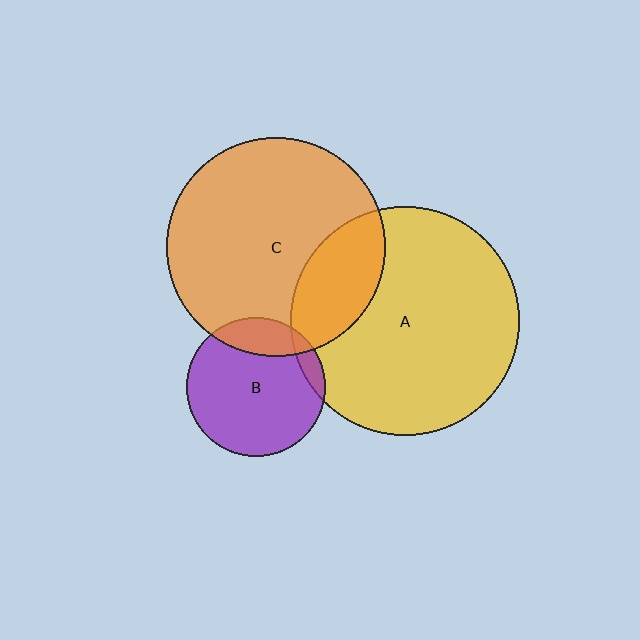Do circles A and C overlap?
Yes.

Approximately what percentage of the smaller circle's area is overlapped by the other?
Approximately 25%.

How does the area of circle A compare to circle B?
Approximately 2.7 times.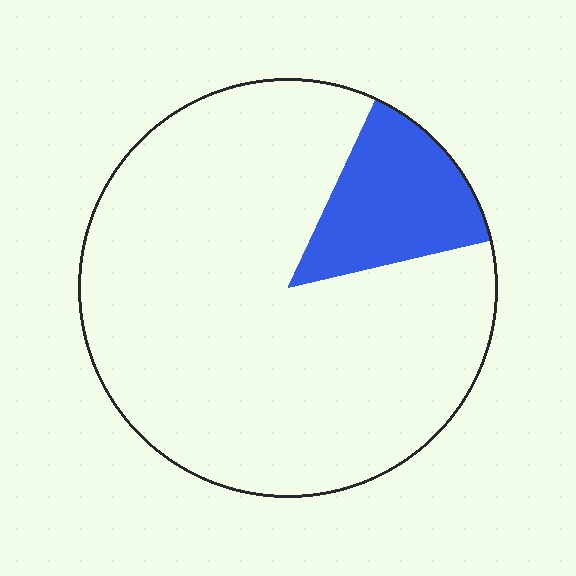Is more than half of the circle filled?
No.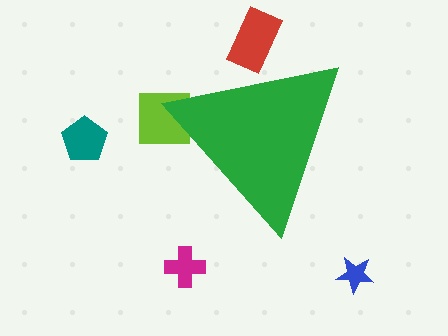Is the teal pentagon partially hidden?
No, the teal pentagon is fully visible.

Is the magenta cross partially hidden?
No, the magenta cross is fully visible.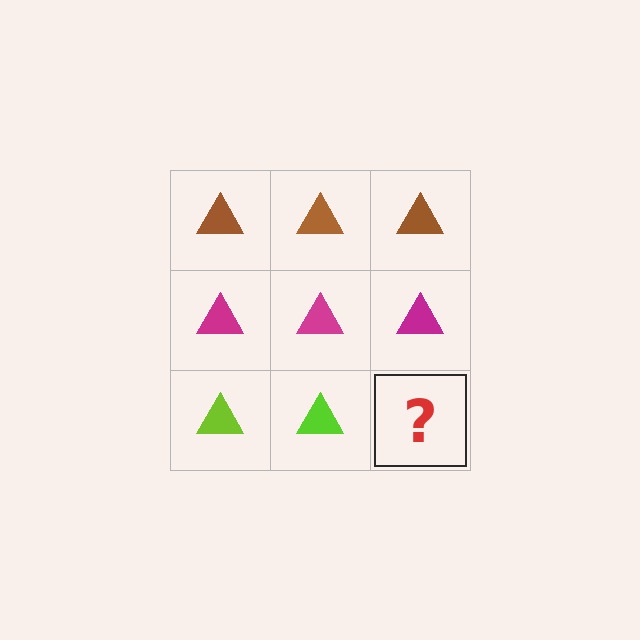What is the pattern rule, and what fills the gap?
The rule is that each row has a consistent color. The gap should be filled with a lime triangle.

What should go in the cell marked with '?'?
The missing cell should contain a lime triangle.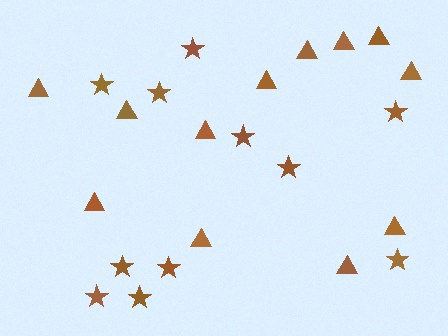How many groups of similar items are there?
There are 2 groups: one group of stars (11) and one group of triangles (12).